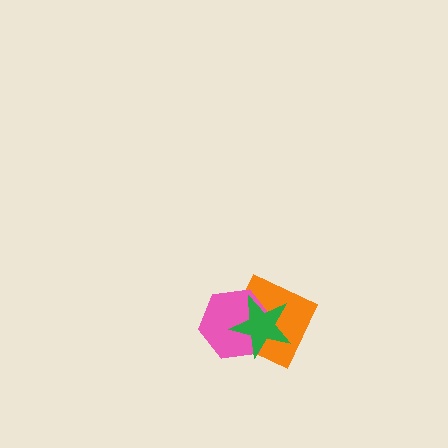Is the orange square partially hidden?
Yes, it is partially covered by another shape.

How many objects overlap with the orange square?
2 objects overlap with the orange square.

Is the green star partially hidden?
No, no other shape covers it.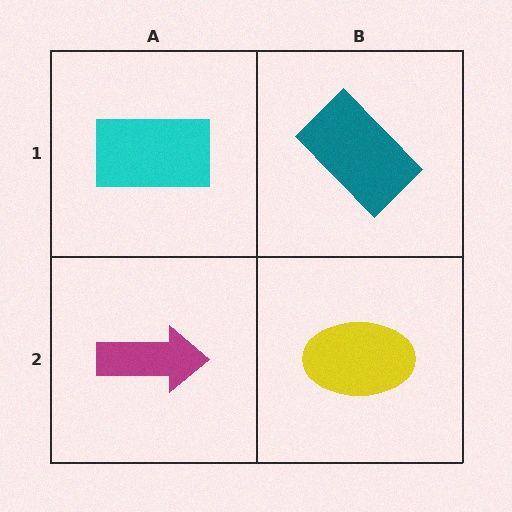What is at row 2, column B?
A yellow ellipse.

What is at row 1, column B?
A teal rectangle.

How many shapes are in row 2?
2 shapes.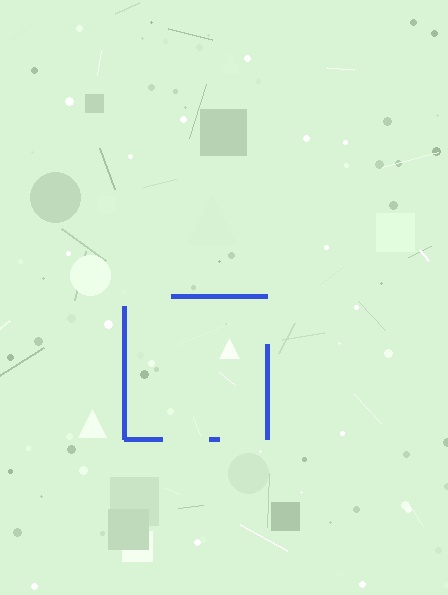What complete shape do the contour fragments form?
The contour fragments form a square.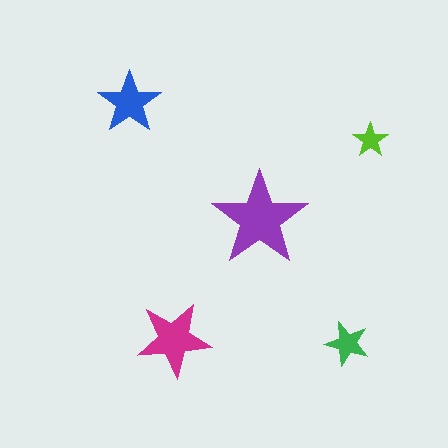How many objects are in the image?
There are 5 objects in the image.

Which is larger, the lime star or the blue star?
The blue one.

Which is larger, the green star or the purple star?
The purple one.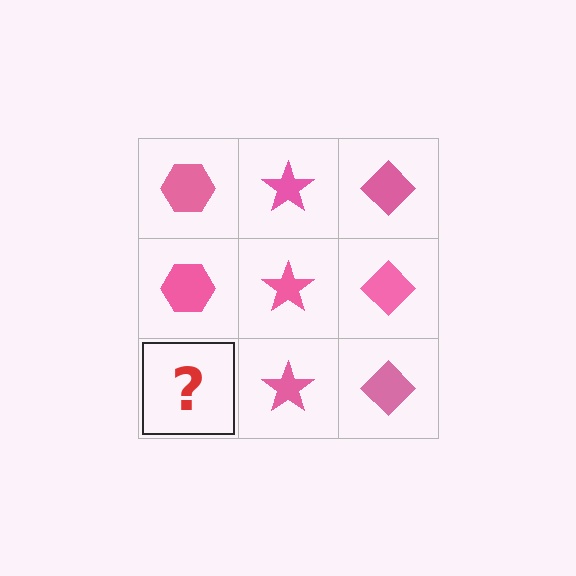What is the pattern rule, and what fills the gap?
The rule is that each column has a consistent shape. The gap should be filled with a pink hexagon.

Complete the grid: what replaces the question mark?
The question mark should be replaced with a pink hexagon.